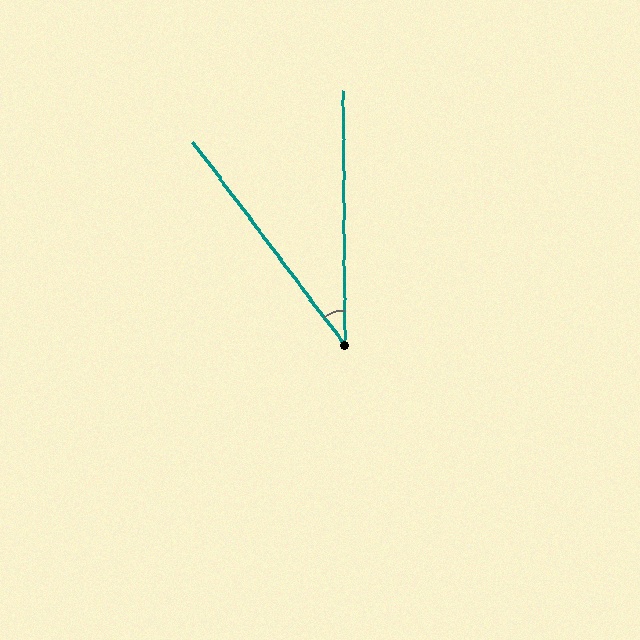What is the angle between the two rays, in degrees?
Approximately 36 degrees.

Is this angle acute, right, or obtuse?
It is acute.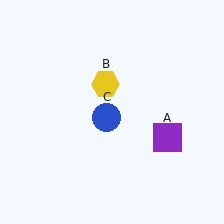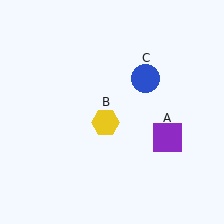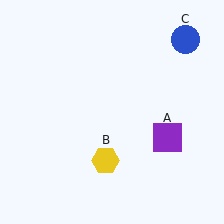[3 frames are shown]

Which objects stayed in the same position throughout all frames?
Purple square (object A) remained stationary.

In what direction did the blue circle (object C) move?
The blue circle (object C) moved up and to the right.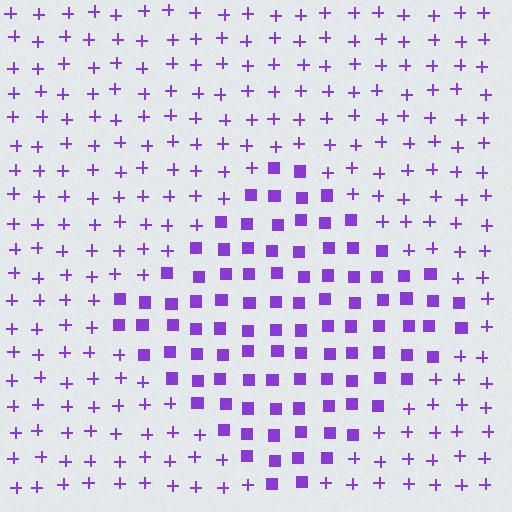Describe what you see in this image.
The image is filled with small purple elements arranged in a uniform grid. A diamond-shaped region contains squares, while the surrounding area contains plus signs. The boundary is defined purely by the change in element shape.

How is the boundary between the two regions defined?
The boundary is defined by a change in element shape: squares inside vs. plus signs outside. All elements share the same color and spacing.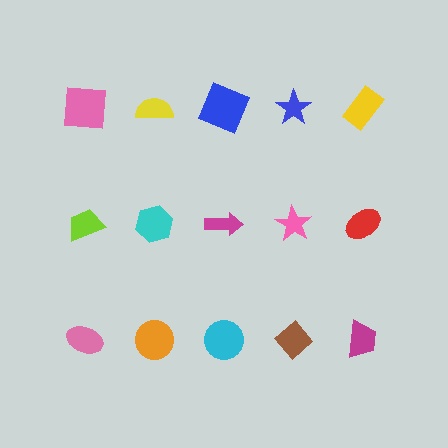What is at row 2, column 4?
A pink star.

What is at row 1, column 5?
A yellow rectangle.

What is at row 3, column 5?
A magenta trapezoid.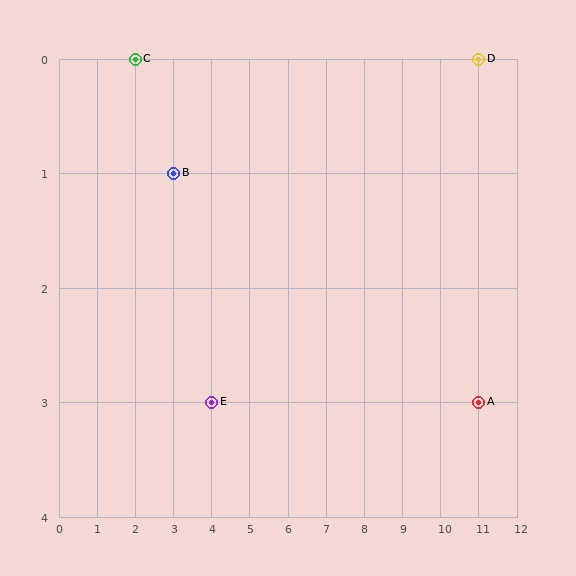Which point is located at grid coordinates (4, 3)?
Point E is at (4, 3).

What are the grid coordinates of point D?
Point D is at grid coordinates (11, 0).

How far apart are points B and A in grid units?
Points B and A are 8 columns and 2 rows apart (about 8.2 grid units diagonally).